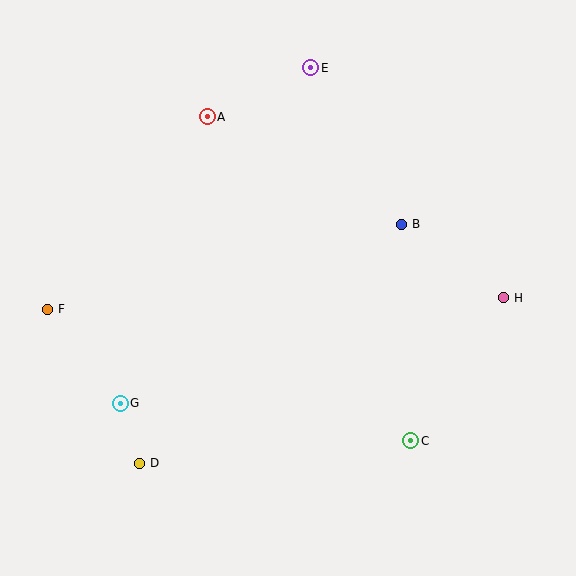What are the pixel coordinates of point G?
Point G is at (120, 403).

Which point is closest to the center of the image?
Point B at (402, 224) is closest to the center.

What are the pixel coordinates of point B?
Point B is at (402, 224).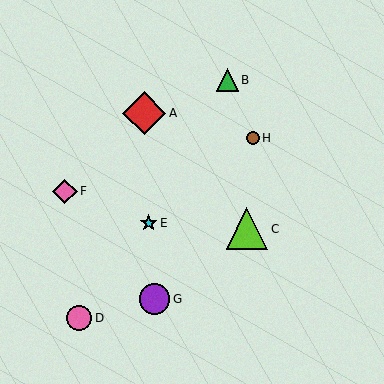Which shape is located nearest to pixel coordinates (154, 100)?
The red diamond (labeled A) at (144, 113) is nearest to that location.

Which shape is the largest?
The red diamond (labeled A) is the largest.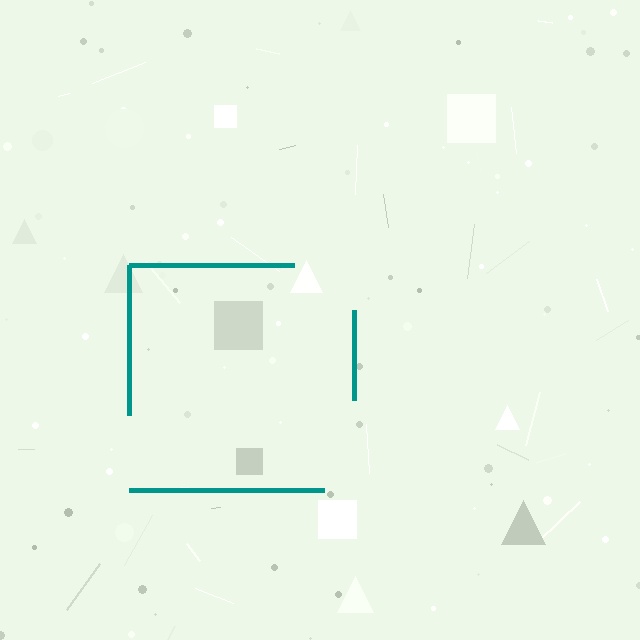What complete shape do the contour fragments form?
The contour fragments form a square.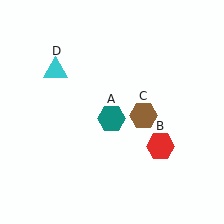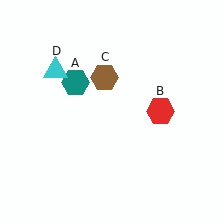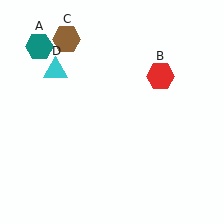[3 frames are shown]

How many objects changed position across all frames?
3 objects changed position: teal hexagon (object A), red hexagon (object B), brown hexagon (object C).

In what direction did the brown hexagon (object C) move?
The brown hexagon (object C) moved up and to the left.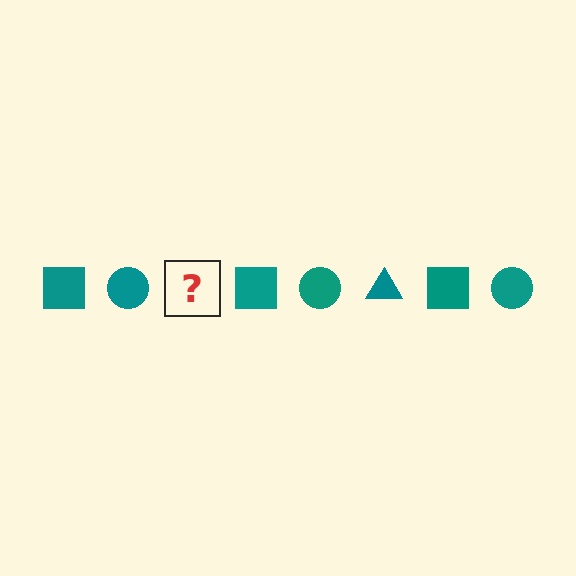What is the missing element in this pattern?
The missing element is a teal triangle.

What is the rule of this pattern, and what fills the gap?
The rule is that the pattern cycles through square, circle, triangle shapes in teal. The gap should be filled with a teal triangle.